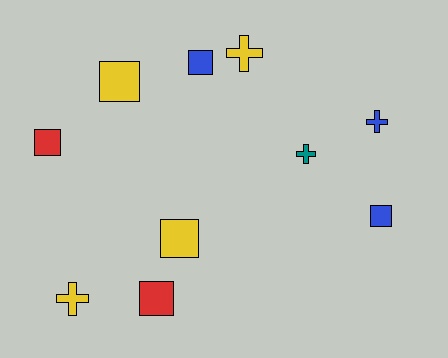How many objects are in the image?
There are 10 objects.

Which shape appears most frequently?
Square, with 6 objects.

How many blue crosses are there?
There is 1 blue cross.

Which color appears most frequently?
Yellow, with 4 objects.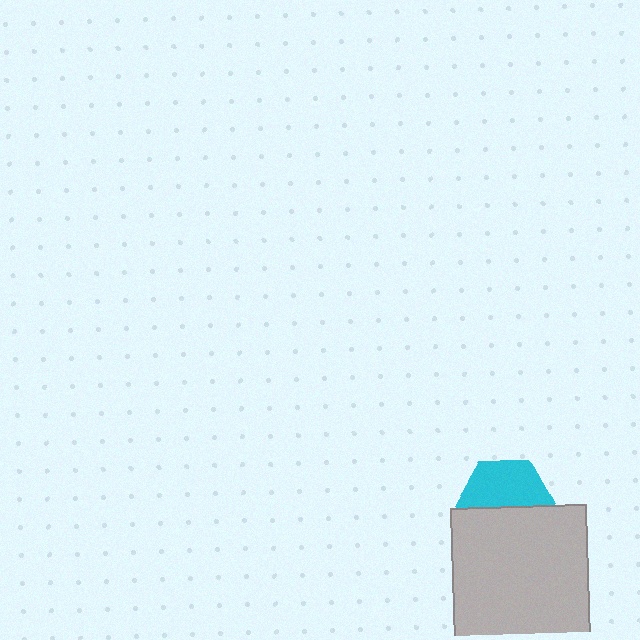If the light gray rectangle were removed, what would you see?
You would see the complete cyan hexagon.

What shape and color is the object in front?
The object in front is a light gray rectangle.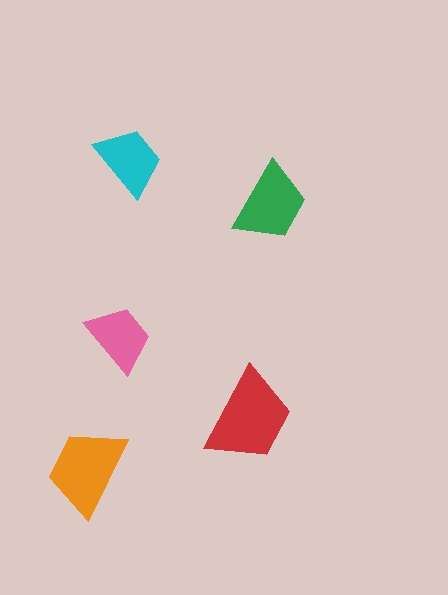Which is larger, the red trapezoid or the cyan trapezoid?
The red one.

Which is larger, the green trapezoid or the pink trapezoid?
The green one.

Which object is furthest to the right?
The green trapezoid is rightmost.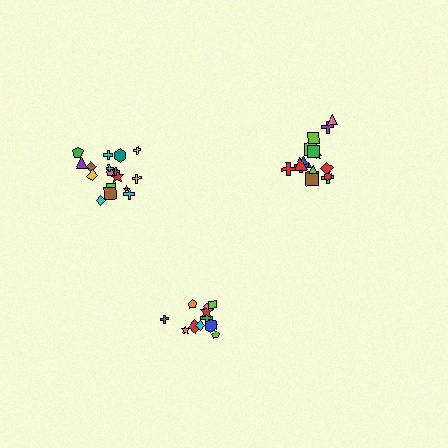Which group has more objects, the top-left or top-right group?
The top-left group.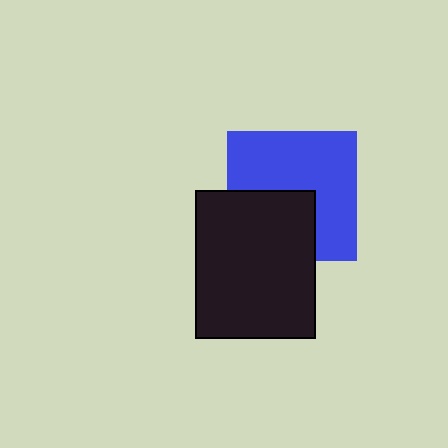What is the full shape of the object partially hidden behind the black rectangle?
The partially hidden object is a blue square.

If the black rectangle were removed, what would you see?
You would see the complete blue square.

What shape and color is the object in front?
The object in front is a black rectangle.